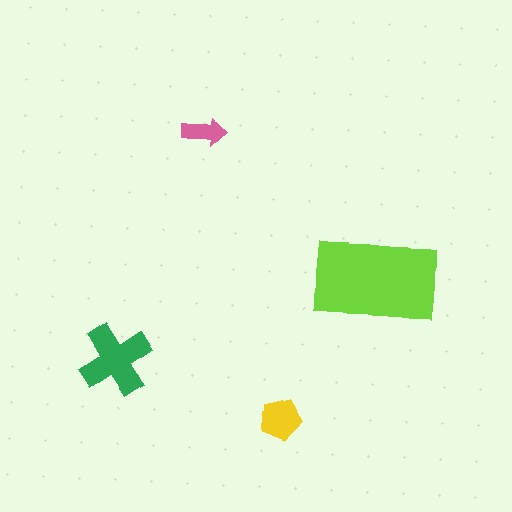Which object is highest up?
The pink arrow is topmost.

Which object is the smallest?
The pink arrow.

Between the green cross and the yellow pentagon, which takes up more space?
The green cross.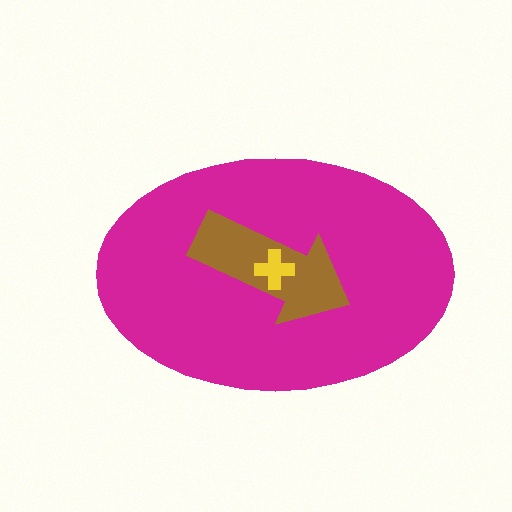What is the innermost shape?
The yellow cross.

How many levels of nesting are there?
3.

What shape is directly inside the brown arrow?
The yellow cross.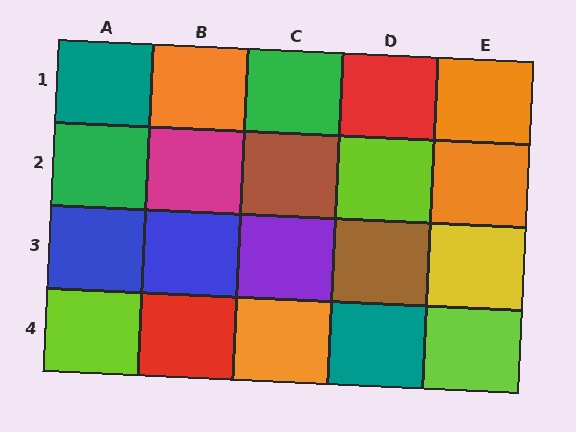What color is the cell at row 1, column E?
Orange.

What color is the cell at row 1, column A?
Teal.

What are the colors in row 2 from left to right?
Green, magenta, brown, lime, orange.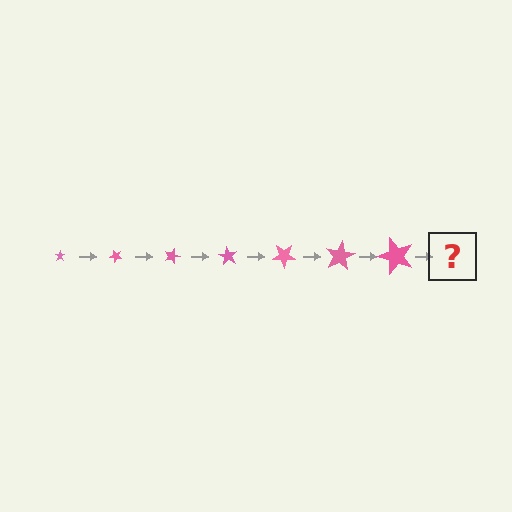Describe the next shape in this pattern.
It should be a star, larger than the previous one and rotated 315 degrees from the start.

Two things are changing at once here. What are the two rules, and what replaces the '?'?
The two rules are that the star grows larger each step and it rotates 45 degrees each step. The '?' should be a star, larger than the previous one and rotated 315 degrees from the start.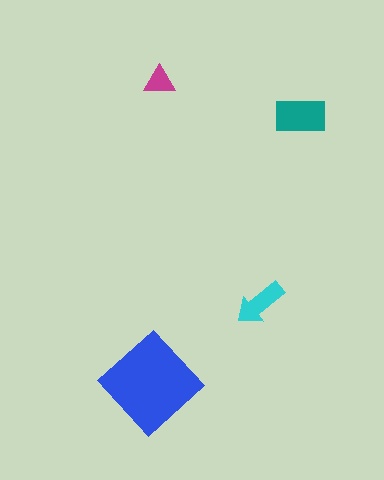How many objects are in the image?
There are 4 objects in the image.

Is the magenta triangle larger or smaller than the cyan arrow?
Smaller.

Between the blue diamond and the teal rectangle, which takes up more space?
The blue diamond.